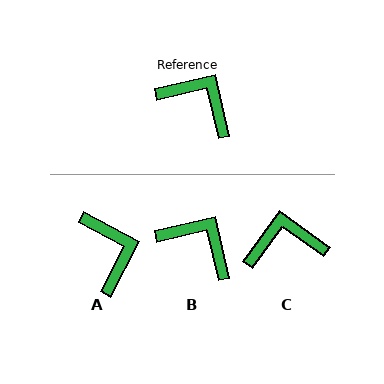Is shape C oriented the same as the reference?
No, it is off by about 41 degrees.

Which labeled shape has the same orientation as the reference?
B.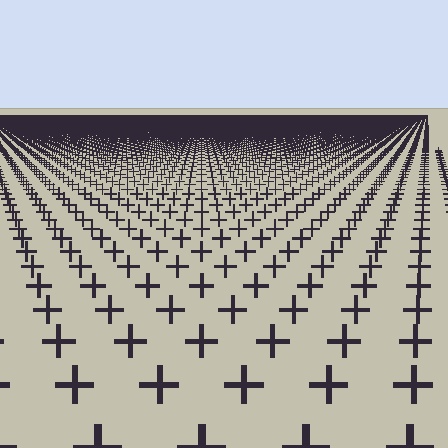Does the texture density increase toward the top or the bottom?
Density increases toward the top.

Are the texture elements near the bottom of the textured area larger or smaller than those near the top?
Larger. Near the bottom, elements are closer to the viewer and appear at a bigger on-screen size.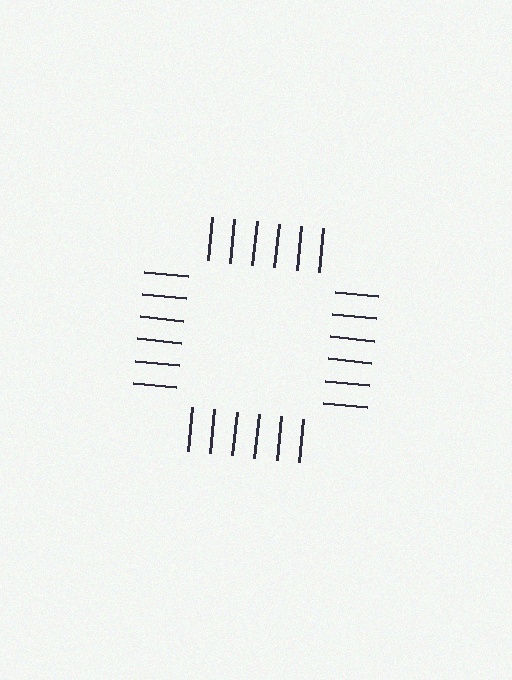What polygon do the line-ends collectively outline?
An illusory square — the line segments terminate on its edges but no continuous stroke is drawn.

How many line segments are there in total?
24 — 6 along each of the 4 edges.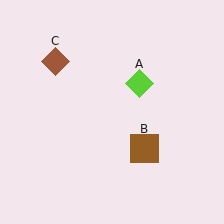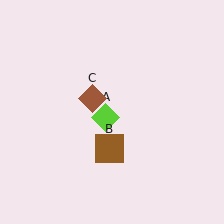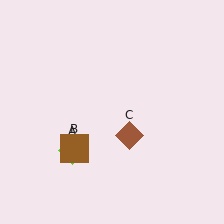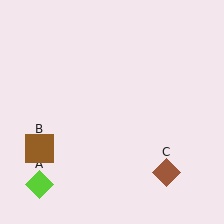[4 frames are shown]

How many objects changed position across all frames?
3 objects changed position: lime diamond (object A), brown square (object B), brown diamond (object C).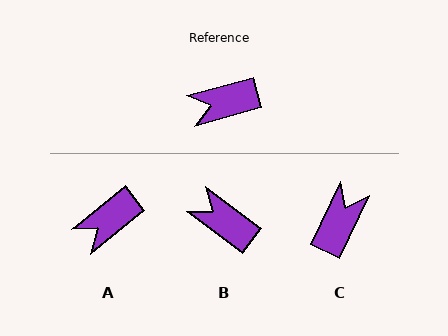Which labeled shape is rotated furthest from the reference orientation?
C, about 130 degrees away.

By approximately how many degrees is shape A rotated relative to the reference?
Approximately 24 degrees counter-clockwise.